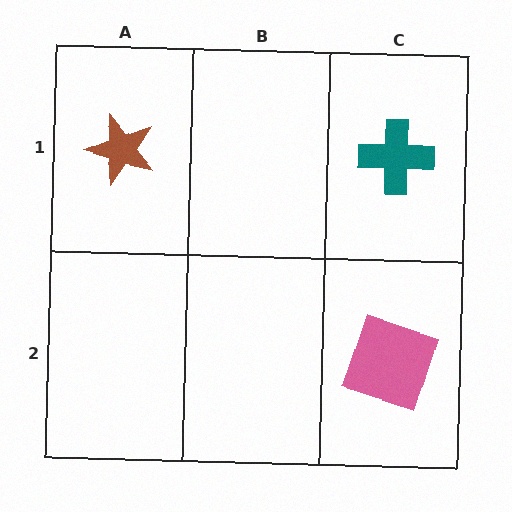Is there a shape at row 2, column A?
No, that cell is empty.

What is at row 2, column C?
A pink square.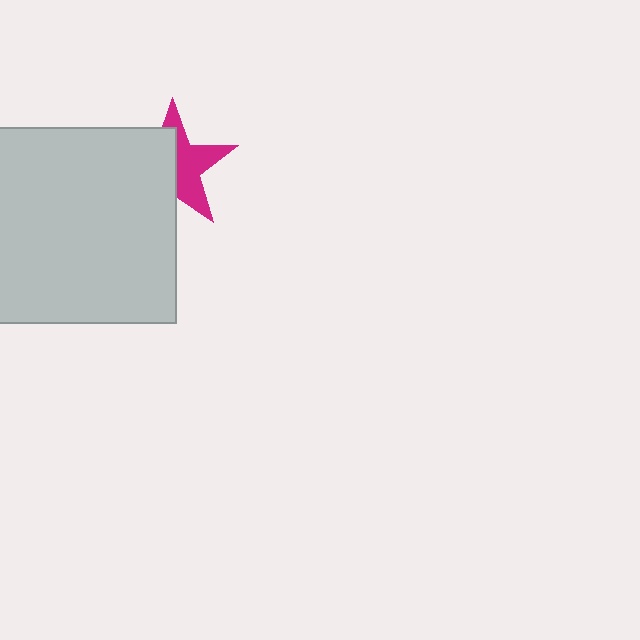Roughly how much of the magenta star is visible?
About half of it is visible (roughly 48%).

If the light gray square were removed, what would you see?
You would see the complete magenta star.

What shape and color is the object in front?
The object in front is a light gray square.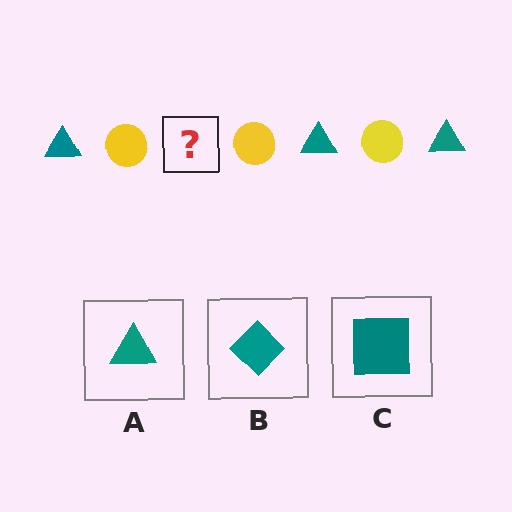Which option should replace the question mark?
Option A.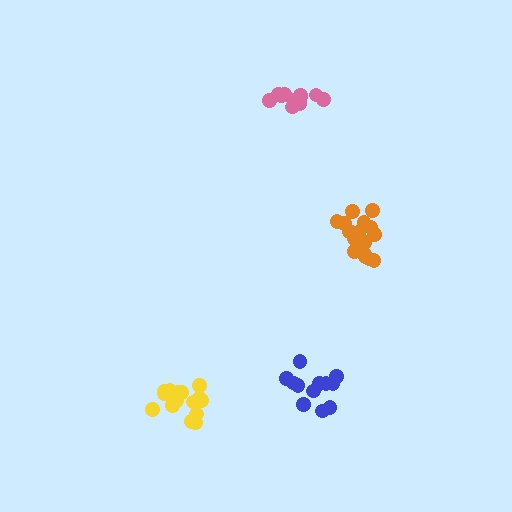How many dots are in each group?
Group 1: 12 dots, Group 2: 13 dots, Group 3: 15 dots, Group 4: 18 dots (58 total).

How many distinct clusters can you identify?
There are 4 distinct clusters.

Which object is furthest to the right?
The orange cluster is rightmost.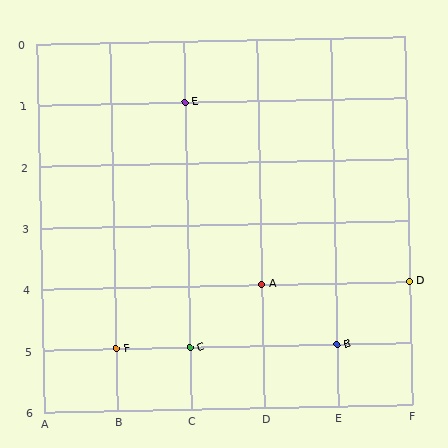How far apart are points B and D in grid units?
Points B and D are 1 column and 1 row apart (about 1.4 grid units diagonally).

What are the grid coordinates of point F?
Point F is at grid coordinates (B, 5).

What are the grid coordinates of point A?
Point A is at grid coordinates (D, 4).